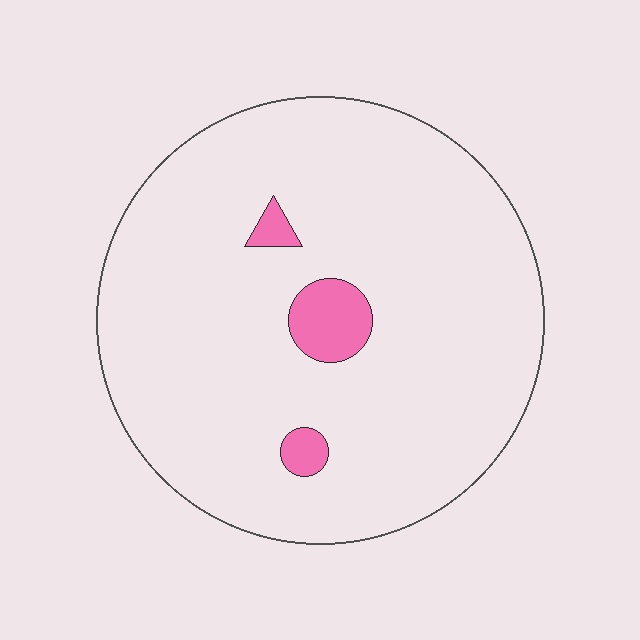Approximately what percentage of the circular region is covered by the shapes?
Approximately 5%.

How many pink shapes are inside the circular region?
3.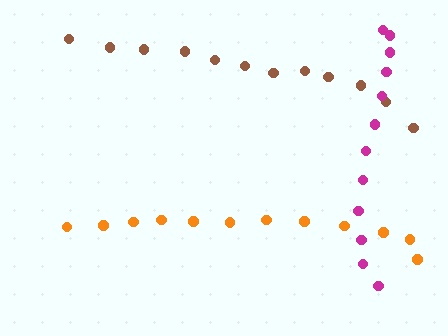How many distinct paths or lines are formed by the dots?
There are 3 distinct paths.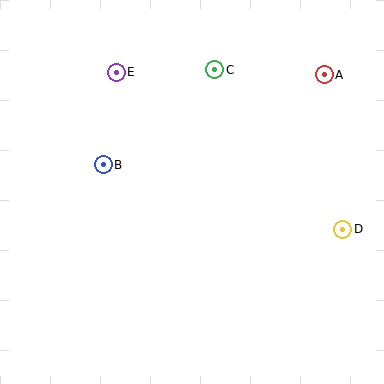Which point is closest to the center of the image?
Point B at (103, 165) is closest to the center.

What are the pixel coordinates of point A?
Point A is at (324, 75).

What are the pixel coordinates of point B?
Point B is at (103, 165).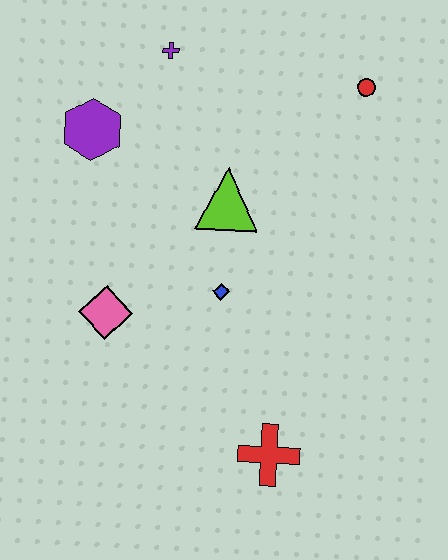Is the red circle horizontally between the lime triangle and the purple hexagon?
No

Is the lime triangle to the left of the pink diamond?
No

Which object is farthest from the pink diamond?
The red circle is farthest from the pink diamond.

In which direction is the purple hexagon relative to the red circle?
The purple hexagon is to the left of the red circle.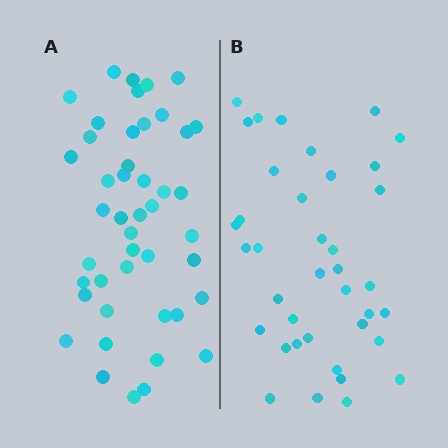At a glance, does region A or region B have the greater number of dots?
Region A (the left region) has more dots.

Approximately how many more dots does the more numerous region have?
Region A has roughly 8 or so more dots than region B.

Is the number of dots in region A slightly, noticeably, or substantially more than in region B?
Region A has only slightly more — the two regions are fairly close. The ratio is roughly 1.2 to 1.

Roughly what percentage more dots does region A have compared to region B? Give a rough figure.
About 20% more.